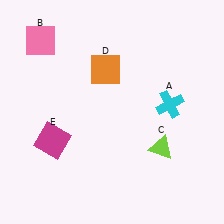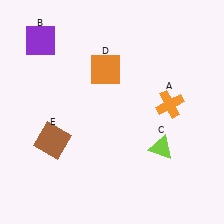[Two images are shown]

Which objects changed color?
A changed from cyan to orange. B changed from pink to purple. E changed from magenta to brown.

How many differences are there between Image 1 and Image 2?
There are 3 differences between the two images.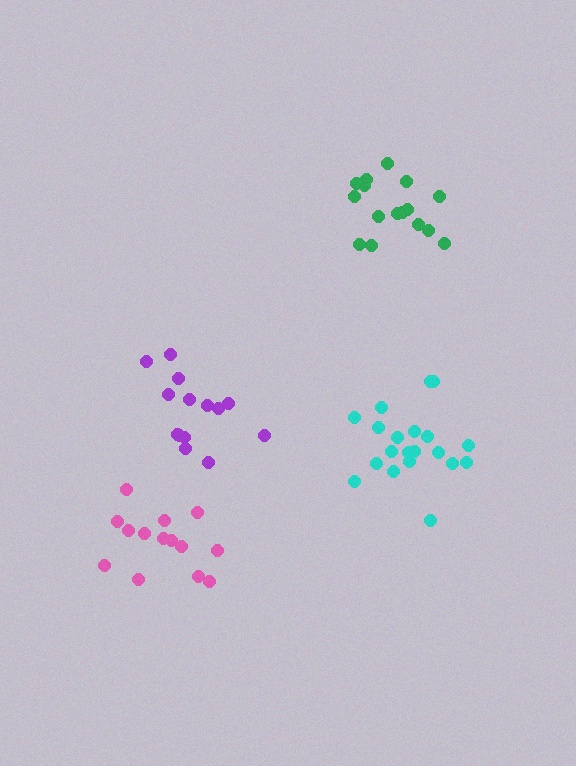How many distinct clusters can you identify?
There are 4 distinct clusters.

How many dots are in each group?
Group 1: 20 dots, Group 2: 14 dots, Group 3: 16 dots, Group 4: 14 dots (64 total).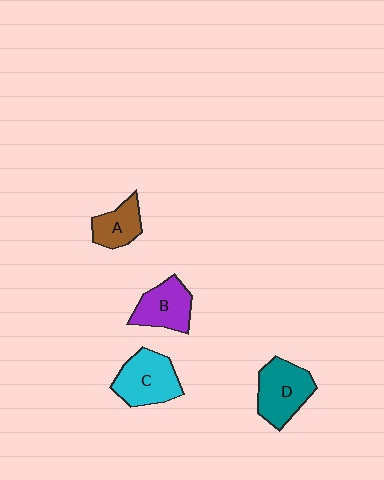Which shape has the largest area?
Shape C (cyan).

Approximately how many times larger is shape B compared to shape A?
Approximately 1.3 times.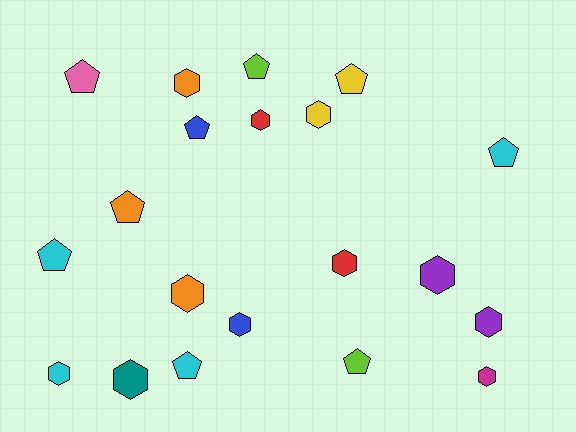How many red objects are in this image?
There are 2 red objects.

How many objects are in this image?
There are 20 objects.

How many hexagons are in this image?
There are 11 hexagons.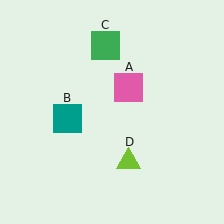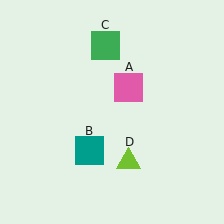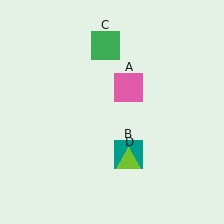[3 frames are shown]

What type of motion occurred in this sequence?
The teal square (object B) rotated counterclockwise around the center of the scene.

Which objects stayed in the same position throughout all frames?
Pink square (object A) and green square (object C) and lime triangle (object D) remained stationary.